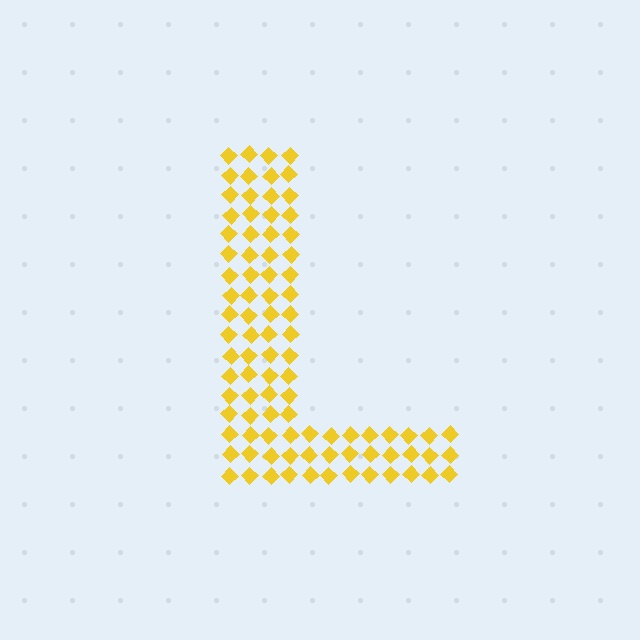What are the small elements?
The small elements are diamonds.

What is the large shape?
The large shape is the letter L.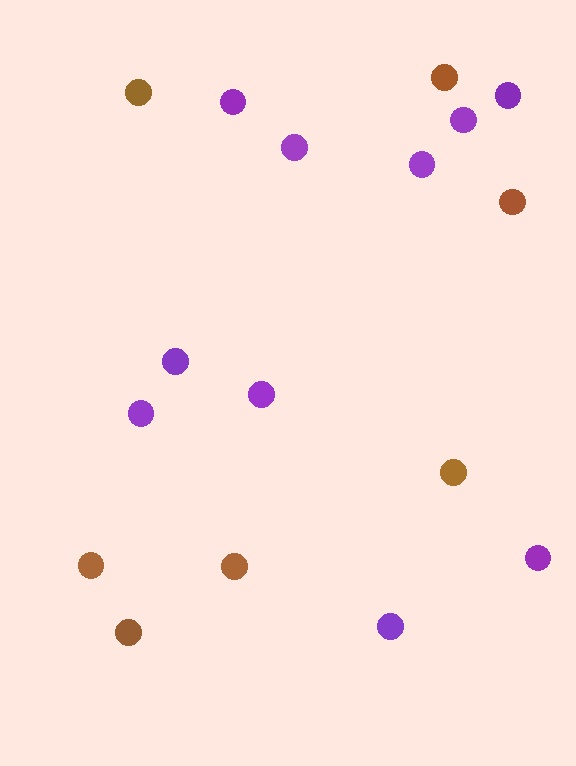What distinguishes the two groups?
There are 2 groups: one group of purple circles (10) and one group of brown circles (7).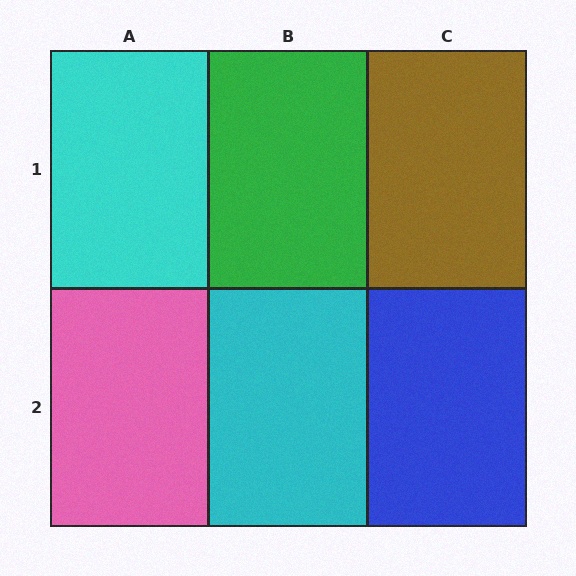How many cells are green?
1 cell is green.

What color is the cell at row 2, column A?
Pink.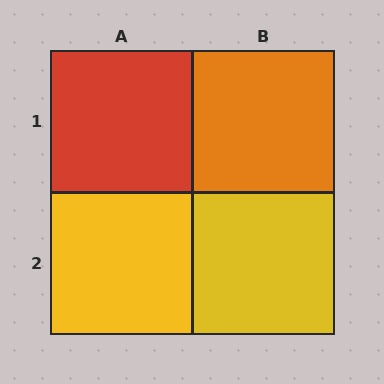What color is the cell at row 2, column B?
Yellow.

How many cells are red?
1 cell is red.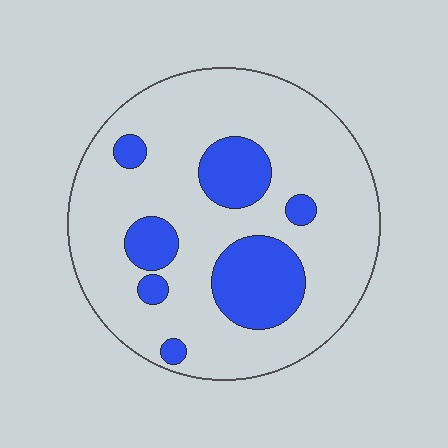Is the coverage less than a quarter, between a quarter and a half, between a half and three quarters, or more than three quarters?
Less than a quarter.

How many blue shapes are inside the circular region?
7.